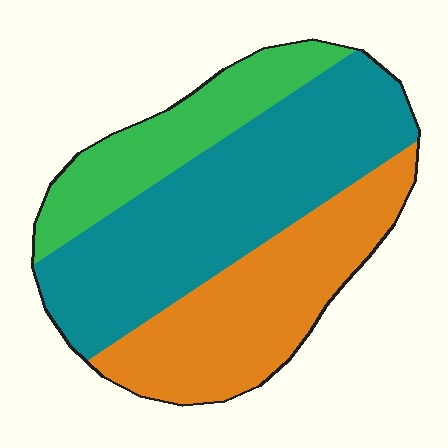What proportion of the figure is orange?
Orange covers around 35% of the figure.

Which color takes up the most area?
Teal, at roughly 45%.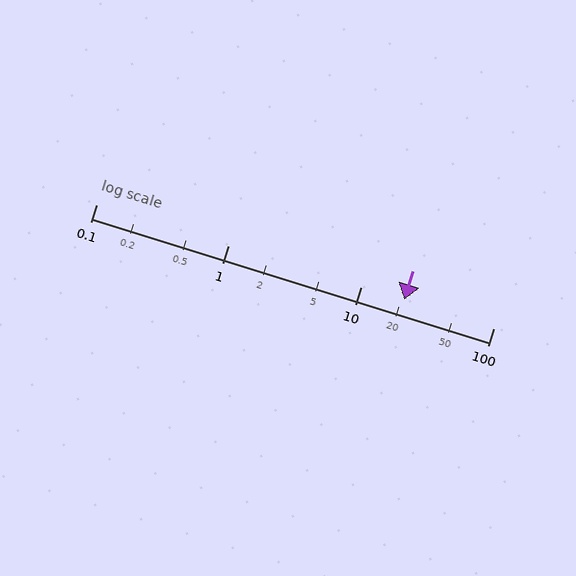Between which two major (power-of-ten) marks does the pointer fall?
The pointer is between 10 and 100.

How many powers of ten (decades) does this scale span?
The scale spans 3 decades, from 0.1 to 100.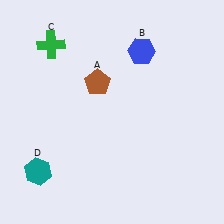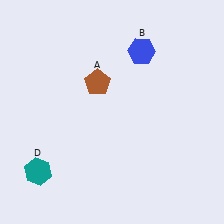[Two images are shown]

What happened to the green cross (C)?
The green cross (C) was removed in Image 2. It was in the top-left area of Image 1.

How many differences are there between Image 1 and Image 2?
There is 1 difference between the two images.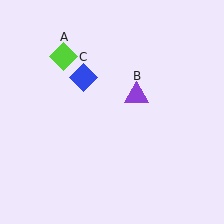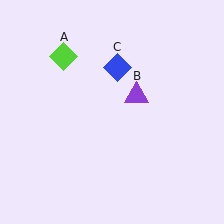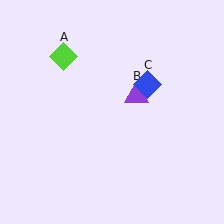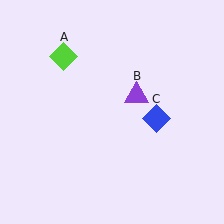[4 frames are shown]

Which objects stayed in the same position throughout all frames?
Lime diamond (object A) and purple triangle (object B) remained stationary.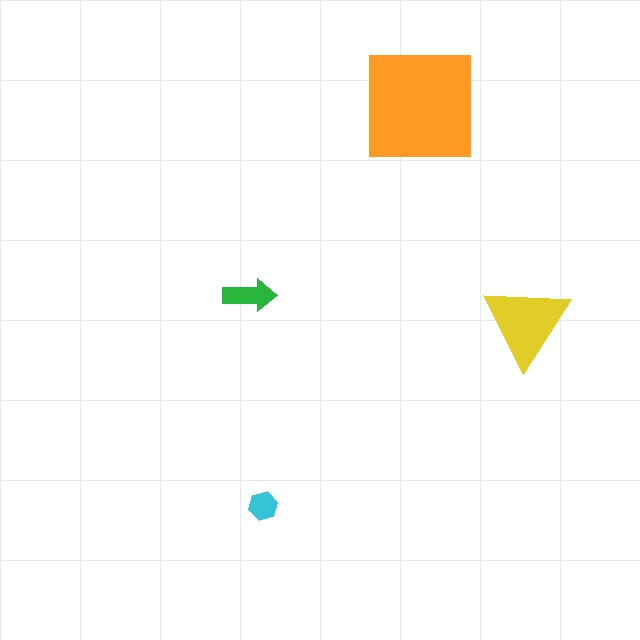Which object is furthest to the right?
The yellow triangle is rightmost.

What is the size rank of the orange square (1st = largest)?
1st.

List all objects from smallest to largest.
The cyan hexagon, the green arrow, the yellow triangle, the orange square.